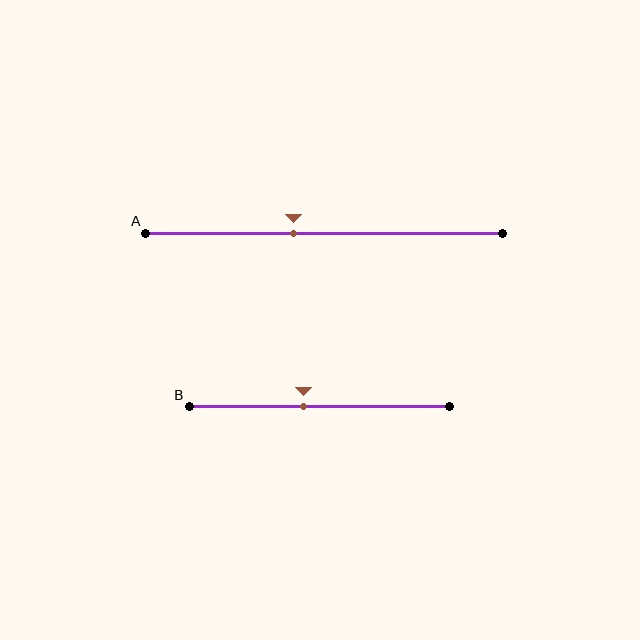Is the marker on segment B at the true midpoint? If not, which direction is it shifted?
No, the marker on segment B is shifted to the left by about 6% of the segment length.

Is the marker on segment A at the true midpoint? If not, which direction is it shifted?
No, the marker on segment A is shifted to the left by about 9% of the segment length.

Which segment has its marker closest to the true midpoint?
Segment B has its marker closest to the true midpoint.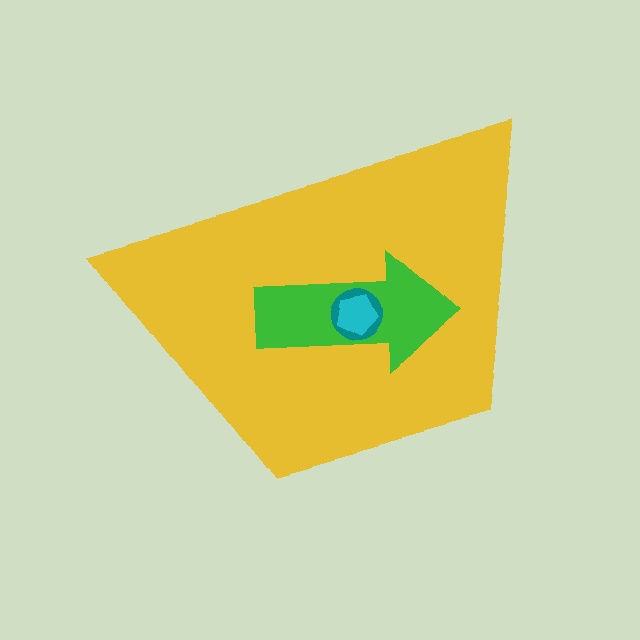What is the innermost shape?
The cyan pentagon.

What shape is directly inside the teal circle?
The cyan pentagon.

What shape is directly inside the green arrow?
The teal circle.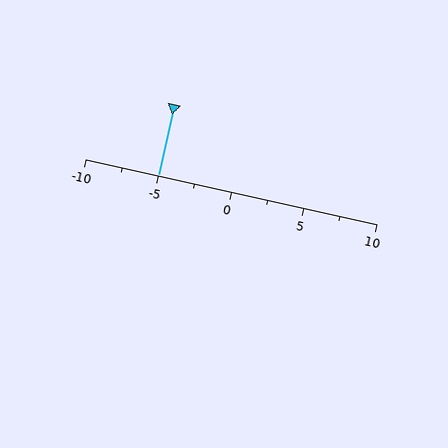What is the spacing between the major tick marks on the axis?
The major ticks are spaced 5 apart.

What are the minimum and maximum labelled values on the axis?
The axis runs from -10 to 10.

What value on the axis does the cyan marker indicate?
The marker indicates approximately -5.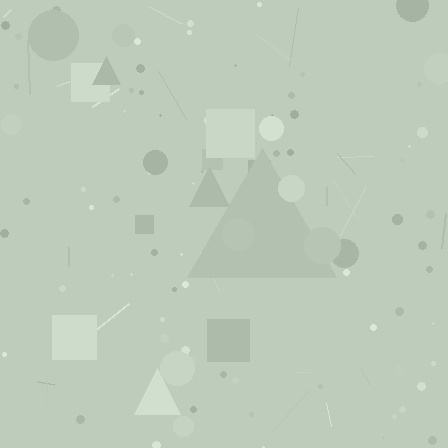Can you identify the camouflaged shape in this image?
The camouflaged shape is a triangle.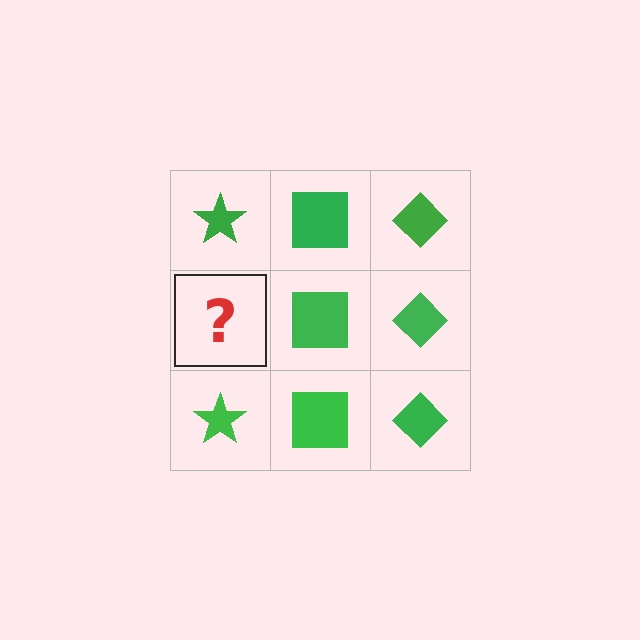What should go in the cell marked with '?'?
The missing cell should contain a green star.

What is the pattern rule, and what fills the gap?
The rule is that each column has a consistent shape. The gap should be filled with a green star.